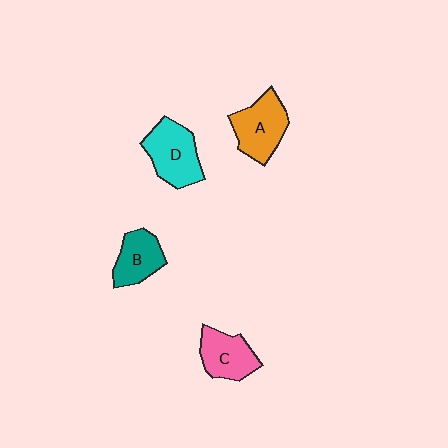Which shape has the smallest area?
Shape B (teal).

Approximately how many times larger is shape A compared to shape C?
Approximately 1.2 times.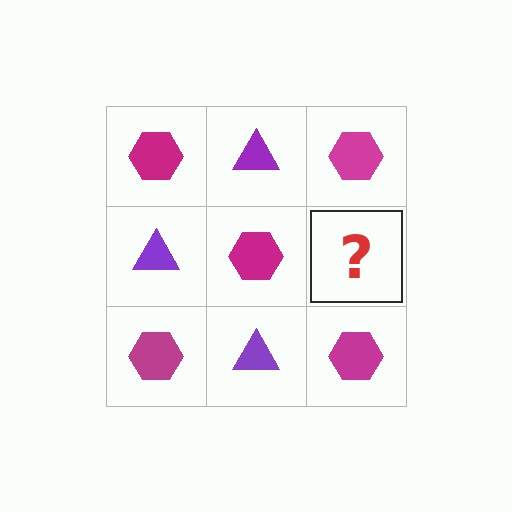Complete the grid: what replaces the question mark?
The question mark should be replaced with a purple triangle.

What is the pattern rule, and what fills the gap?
The rule is that it alternates magenta hexagon and purple triangle in a checkerboard pattern. The gap should be filled with a purple triangle.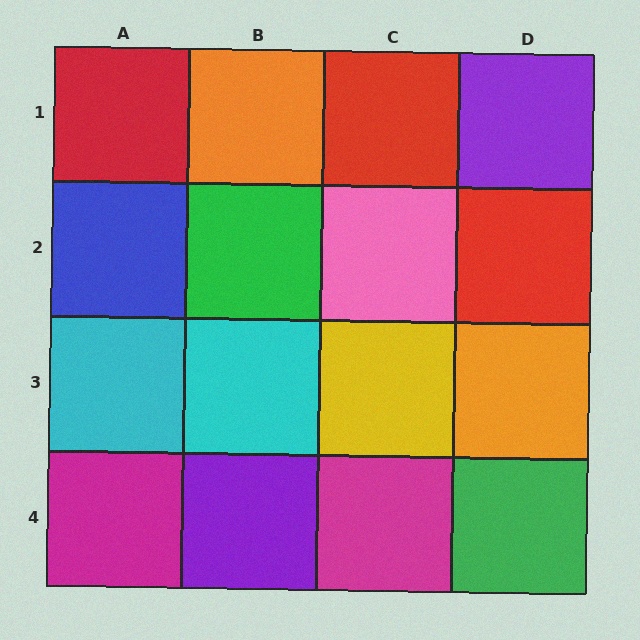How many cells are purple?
2 cells are purple.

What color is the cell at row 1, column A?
Red.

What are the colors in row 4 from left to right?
Magenta, purple, magenta, green.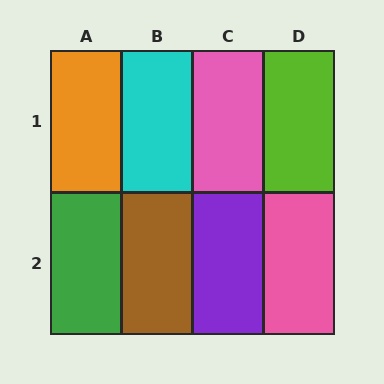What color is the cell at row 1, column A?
Orange.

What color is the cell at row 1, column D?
Lime.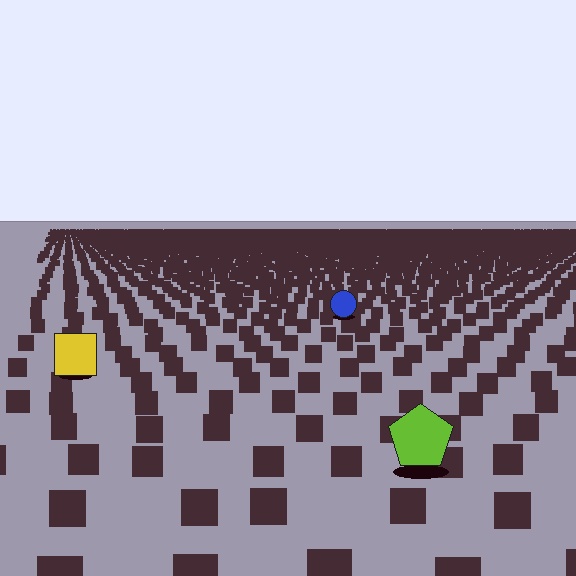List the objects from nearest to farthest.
From nearest to farthest: the lime pentagon, the yellow square, the blue circle.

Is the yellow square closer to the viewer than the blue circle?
Yes. The yellow square is closer — you can tell from the texture gradient: the ground texture is coarser near it.